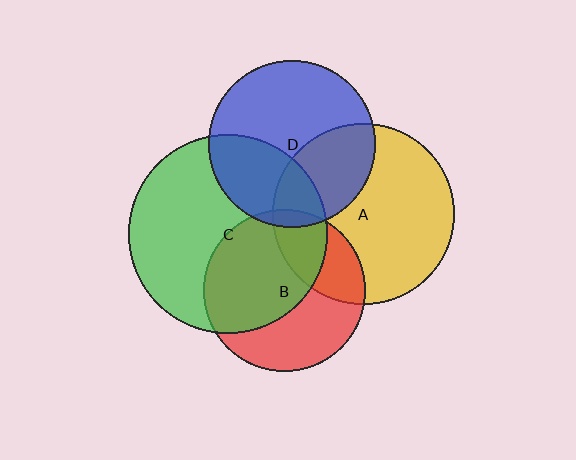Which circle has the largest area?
Circle C (green).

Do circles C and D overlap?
Yes.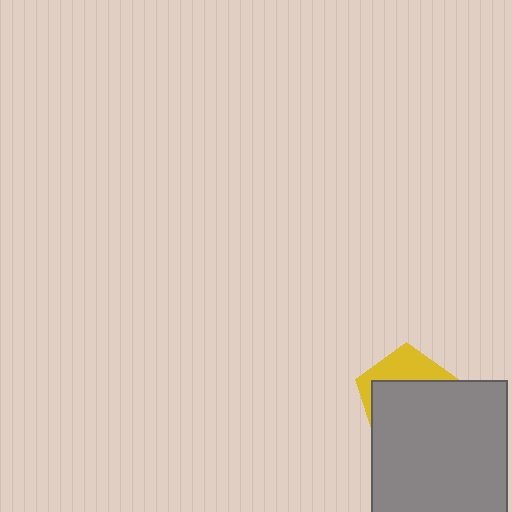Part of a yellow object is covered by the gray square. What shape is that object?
It is a pentagon.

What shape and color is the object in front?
The object in front is a gray square.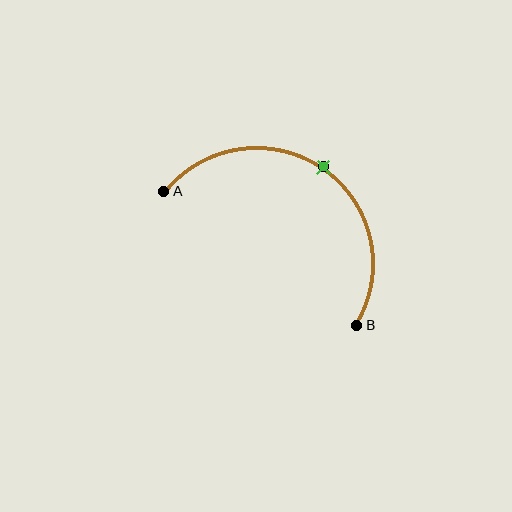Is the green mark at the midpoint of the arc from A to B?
Yes. The green mark lies on the arc at equal arc-length from both A and B — it is the arc midpoint.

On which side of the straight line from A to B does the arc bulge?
The arc bulges above and to the right of the straight line connecting A and B.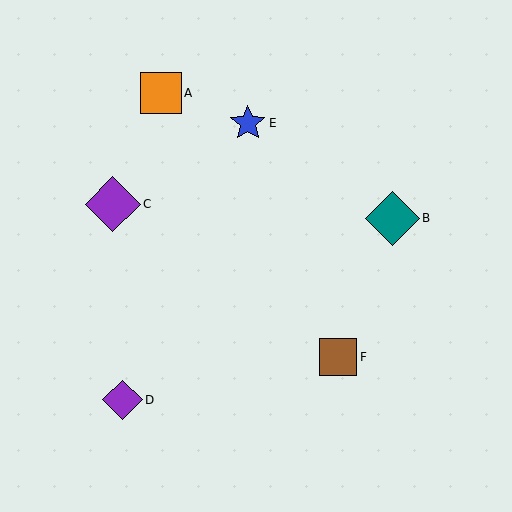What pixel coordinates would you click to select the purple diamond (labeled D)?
Click at (122, 400) to select the purple diamond D.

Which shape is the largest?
The purple diamond (labeled C) is the largest.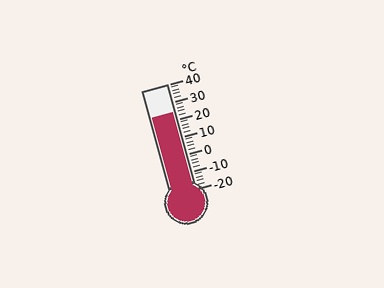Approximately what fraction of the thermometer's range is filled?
The thermometer is filled to approximately 75% of its range.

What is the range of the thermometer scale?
The thermometer scale ranges from -20°C to 40°C.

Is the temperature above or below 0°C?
The temperature is above 0°C.